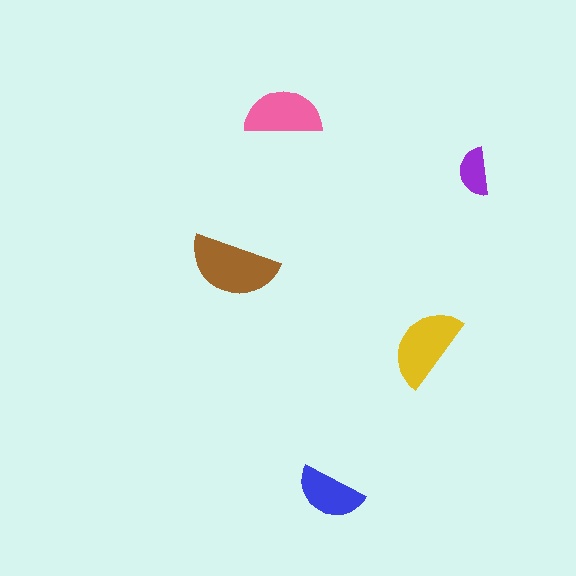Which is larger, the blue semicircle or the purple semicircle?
The blue one.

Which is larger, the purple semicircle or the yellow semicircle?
The yellow one.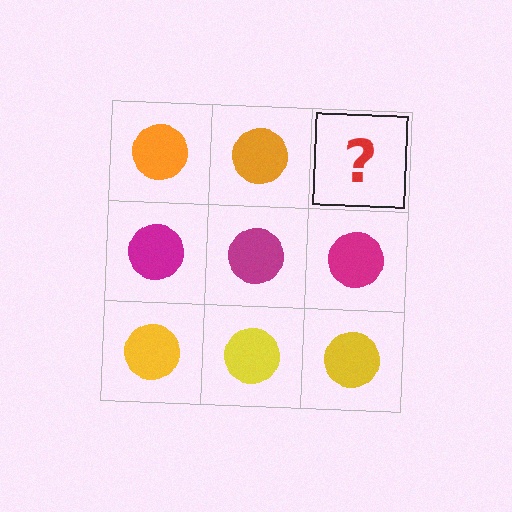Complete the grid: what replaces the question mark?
The question mark should be replaced with an orange circle.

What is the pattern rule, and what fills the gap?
The rule is that each row has a consistent color. The gap should be filled with an orange circle.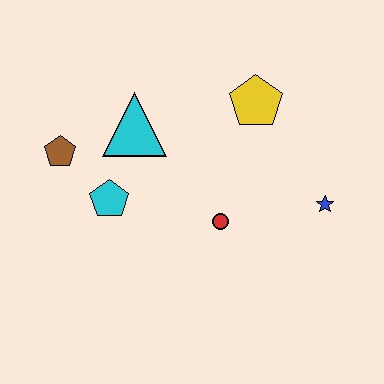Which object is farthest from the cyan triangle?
The blue star is farthest from the cyan triangle.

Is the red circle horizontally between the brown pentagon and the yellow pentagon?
Yes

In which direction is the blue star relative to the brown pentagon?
The blue star is to the right of the brown pentagon.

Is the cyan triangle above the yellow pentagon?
No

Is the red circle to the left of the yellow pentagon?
Yes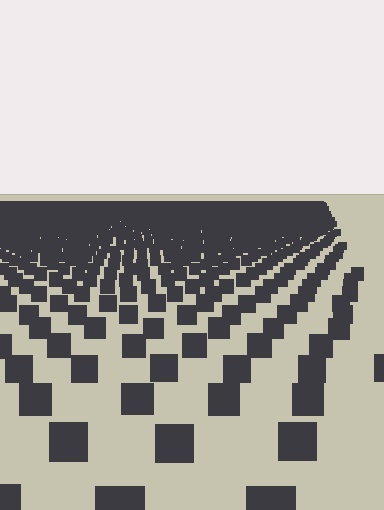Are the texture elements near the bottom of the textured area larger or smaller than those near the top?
Larger. Near the bottom, elements are closer to the viewer and appear at a bigger on-screen size.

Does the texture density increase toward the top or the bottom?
Density increases toward the top.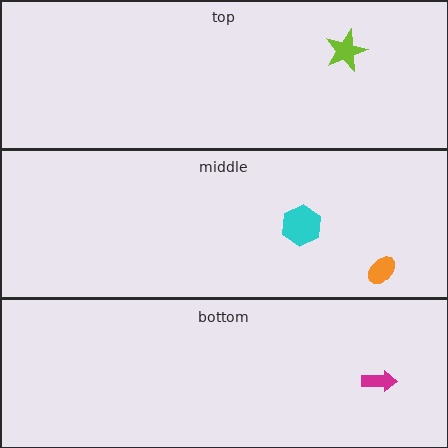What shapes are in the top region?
The lime star.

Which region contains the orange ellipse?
The middle region.